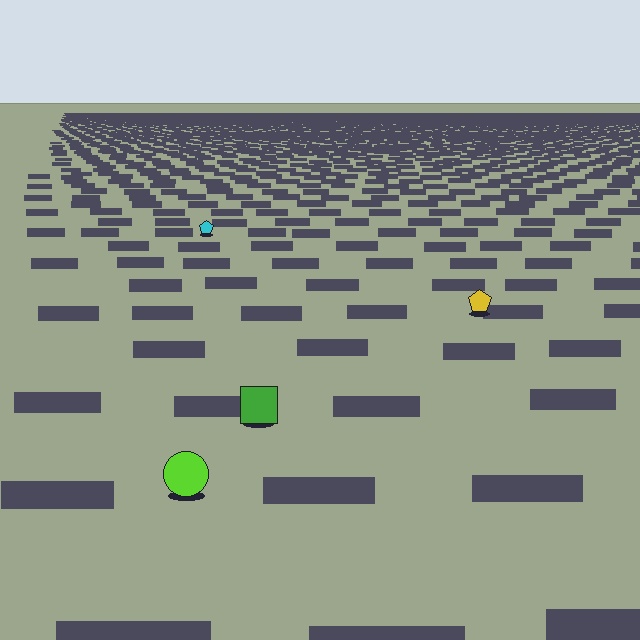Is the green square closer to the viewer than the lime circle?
No. The lime circle is closer — you can tell from the texture gradient: the ground texture is coarser near it.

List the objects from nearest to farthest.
From nearest to farthest: the lime circle, the green square, the yellow pentagon, the cyan pentagon.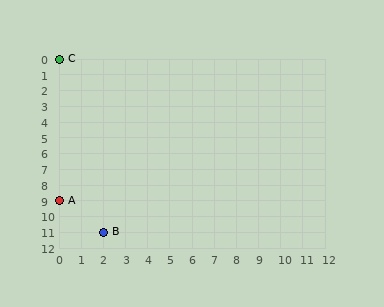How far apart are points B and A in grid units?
Points B and A are 2 columns and 2 rows apart (about 2.8 grid units diagonally).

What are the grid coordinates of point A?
Point A is at grid coordinates (0, 9).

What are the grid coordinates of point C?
Point C is at grid coordinates (0, 0).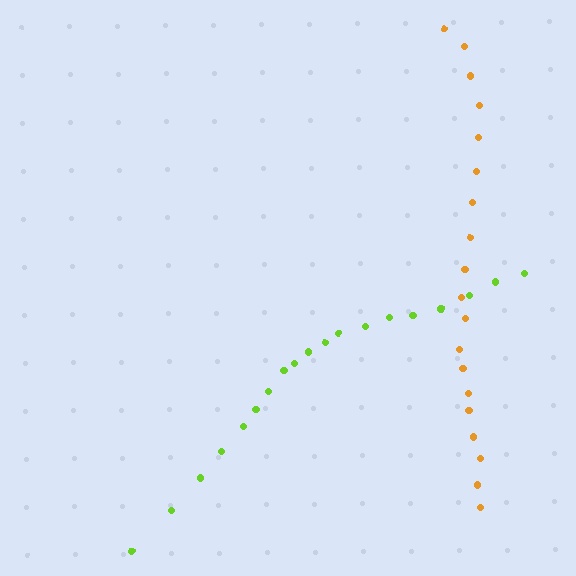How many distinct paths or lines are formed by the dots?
There are 2 distinct paths.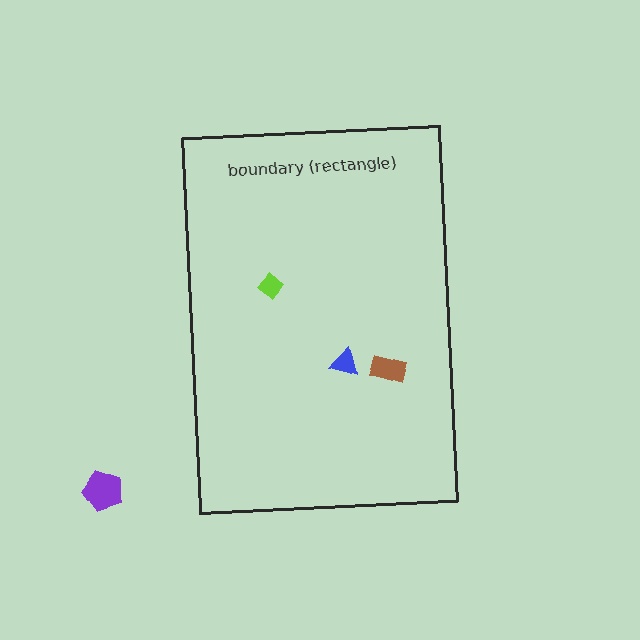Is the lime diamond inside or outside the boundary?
Inside.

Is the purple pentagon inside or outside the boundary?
Outside.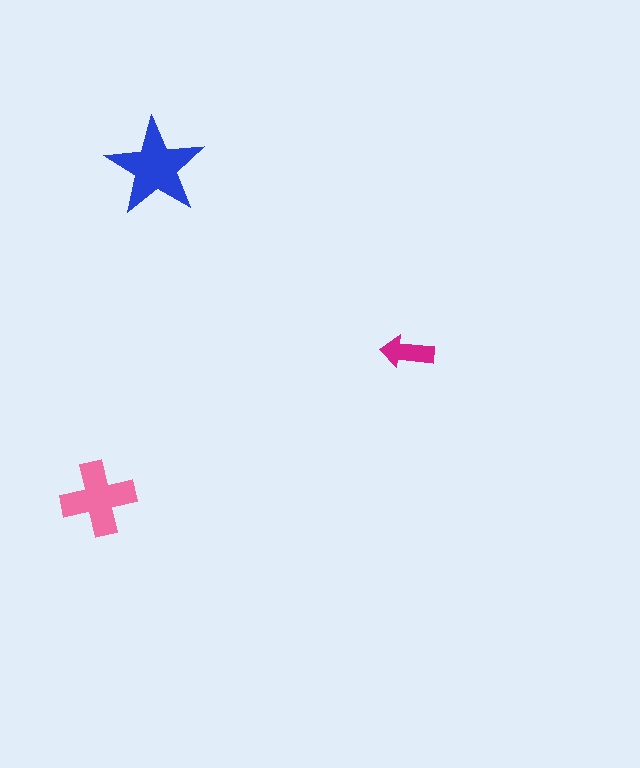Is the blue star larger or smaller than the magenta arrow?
Larger.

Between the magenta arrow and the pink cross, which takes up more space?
The pink cross.